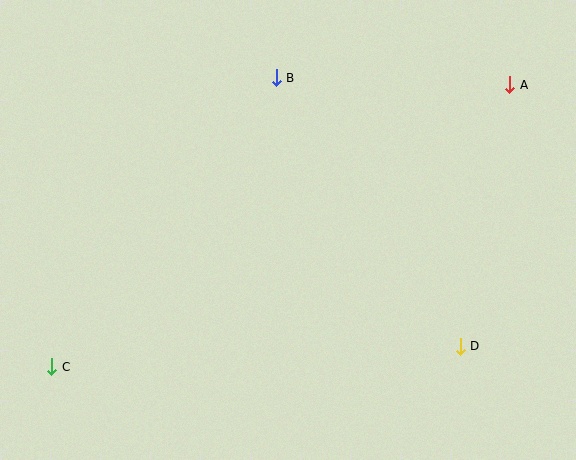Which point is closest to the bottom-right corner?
Point D is closest to the bottom-right corner.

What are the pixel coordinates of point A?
Point A is at (510, 85).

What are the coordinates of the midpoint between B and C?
The midpoint between B and C is at (164, 222).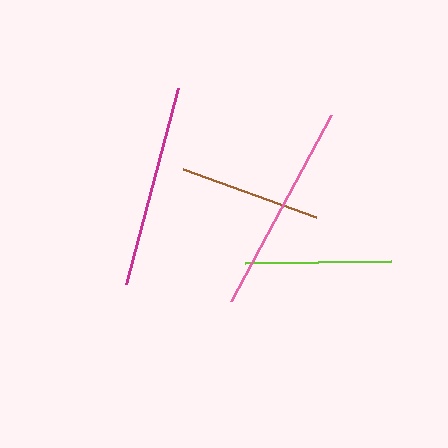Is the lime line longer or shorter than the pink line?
The pink line is longer than the lime line.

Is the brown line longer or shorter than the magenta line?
The magenta line is longer than the brown line.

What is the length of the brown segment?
The brown segment is approximately 142 pixels long.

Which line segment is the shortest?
The brown line is the shortest at approximately 142 pixels.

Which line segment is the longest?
The pink line is the longest at approximately 212 pixels.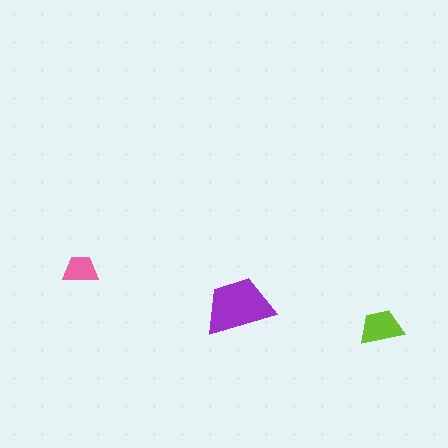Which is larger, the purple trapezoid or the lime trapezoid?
The purple one.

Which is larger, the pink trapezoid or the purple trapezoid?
The purple one.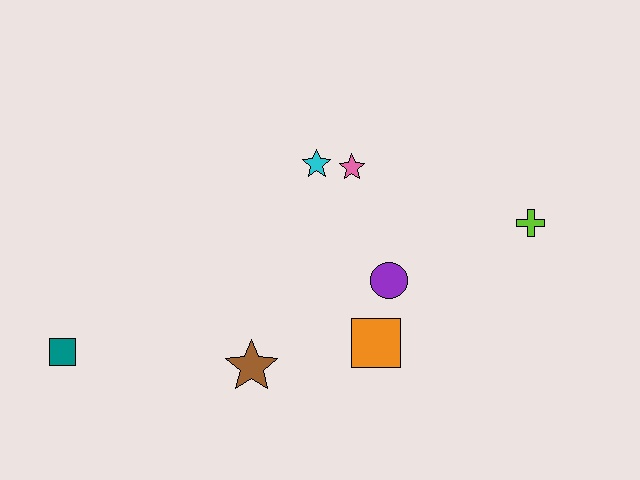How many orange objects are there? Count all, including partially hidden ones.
There is 1 orange object.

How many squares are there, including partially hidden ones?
There are 2 squares.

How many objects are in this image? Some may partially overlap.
There are 7 objects.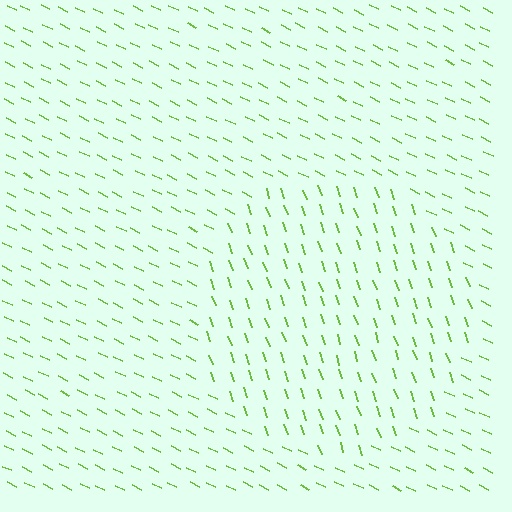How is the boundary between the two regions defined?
The boundary is defined purely by a change in line orientation (approximately 45 degrees difference). All lines are the same color and thickness.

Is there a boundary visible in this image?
Yes, there is a texture boundary formed by a change in line orientation.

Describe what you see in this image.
The image is filled with small lime line segments. A circle region in the image has lines oriented differently from the surrounding lines, creating a visible texture boundary.